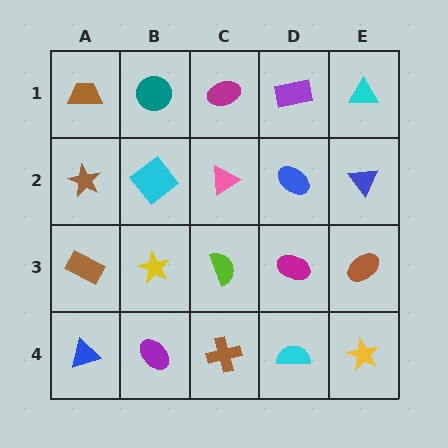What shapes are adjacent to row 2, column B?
A teal circle (row 1, column B), a yellow star (row 3, column B), a brown star (row 2, column A), a pink triangle (row 2, column C).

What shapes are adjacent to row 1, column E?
A blue triangle (row 2, column E), a purple rectangle (row 1, column D).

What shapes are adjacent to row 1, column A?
A brown star (row 2, column A), a teal circle (row 1, column B).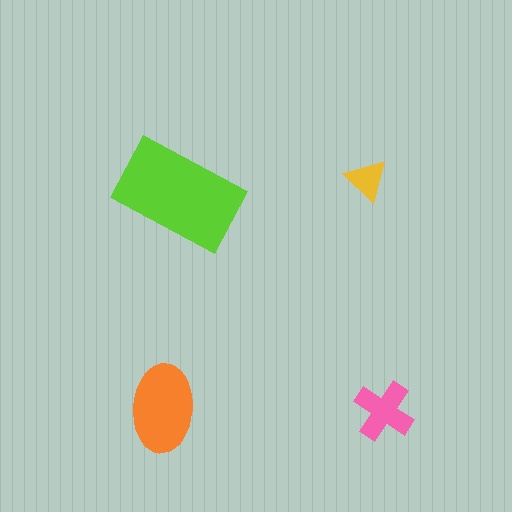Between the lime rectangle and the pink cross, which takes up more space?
The lime rectangle.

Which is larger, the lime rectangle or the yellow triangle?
The lime rectangle.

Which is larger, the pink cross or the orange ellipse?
The orange ellipse.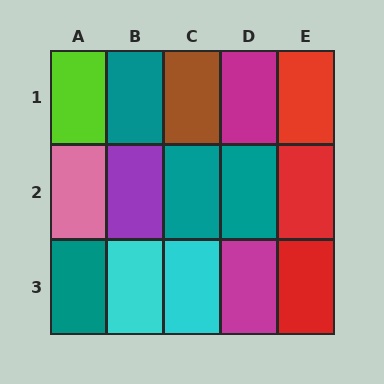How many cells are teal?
4 cells are teal.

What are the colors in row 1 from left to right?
Lime, teal, brown, magenta, red.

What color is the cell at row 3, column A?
Teal.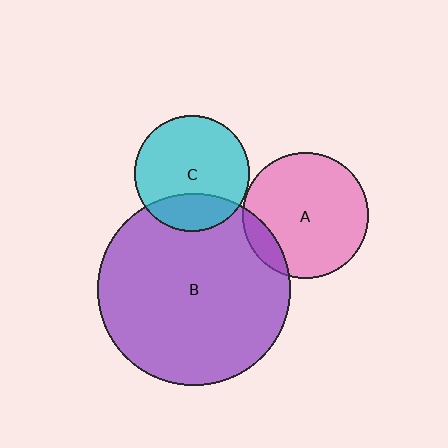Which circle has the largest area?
Circle B (purple).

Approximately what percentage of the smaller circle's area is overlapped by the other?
Approximately 10%.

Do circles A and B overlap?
Yes.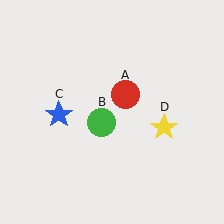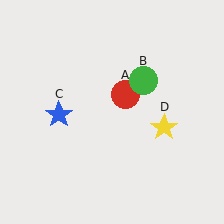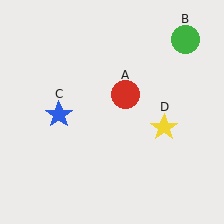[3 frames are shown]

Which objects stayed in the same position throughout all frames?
Red circle (object A) and blue star (object C) and yellow star (object D) remained stationary.